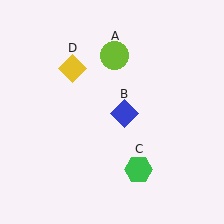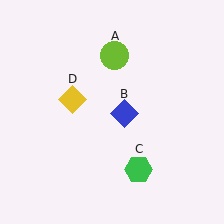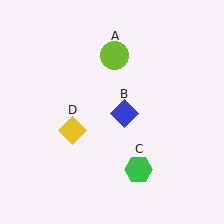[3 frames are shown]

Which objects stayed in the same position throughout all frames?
Lime circle (object A) and blue diamond (object B) and green hexagon (object C) remained stationary.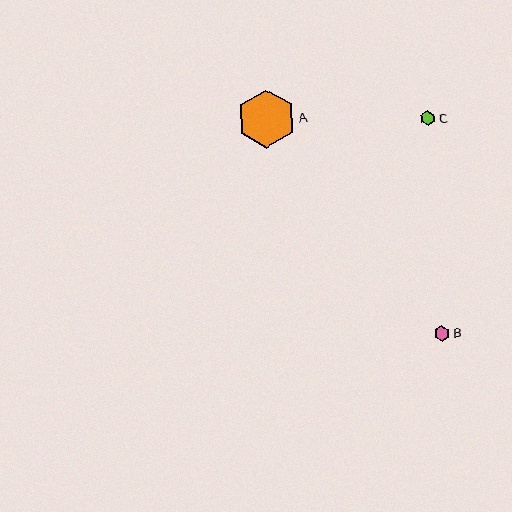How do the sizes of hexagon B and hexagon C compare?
Hexagon B and hexagon C are approximately the same size.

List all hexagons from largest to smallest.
From largest to smallest: A, B, C.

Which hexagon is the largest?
Hexagon A is the largest with a size of approximately 58 pixels.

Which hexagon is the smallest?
Hexagon C is the smallest with a size of approximately 15 pixels.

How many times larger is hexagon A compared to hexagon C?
Hexagon A is approximately 3.8 times the size of hexagon C.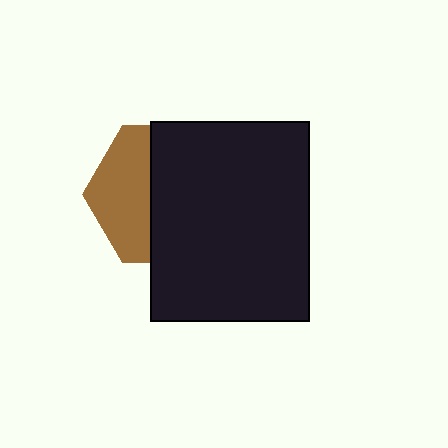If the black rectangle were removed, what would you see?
You would see the complete brown hexagon.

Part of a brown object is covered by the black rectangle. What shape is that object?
It is a hexagon.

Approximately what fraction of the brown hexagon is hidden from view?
Roughly 60% of the brown hexagon is hidden behind the black rectangle.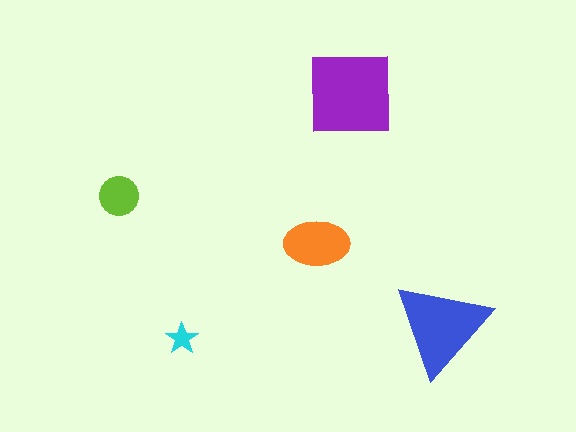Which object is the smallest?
The cyan star.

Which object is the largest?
The purple square.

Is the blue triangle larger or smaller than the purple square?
Smaller.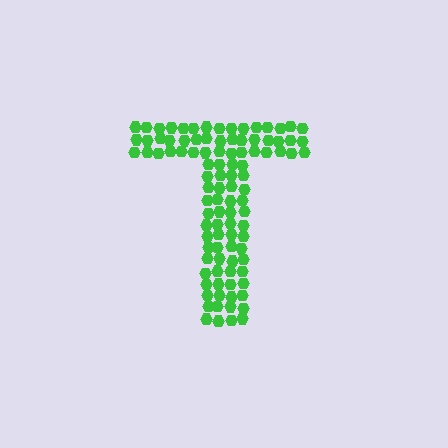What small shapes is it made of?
It is made of small hexagons.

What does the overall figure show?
The overall figure shows the letter T.